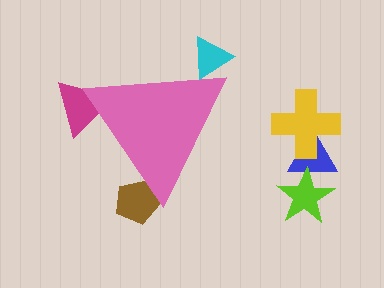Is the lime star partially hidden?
No, the lime star is fully visible.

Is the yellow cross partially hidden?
No, the yellow cross is fully visible.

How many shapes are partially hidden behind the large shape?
3 shapes are partially hidden.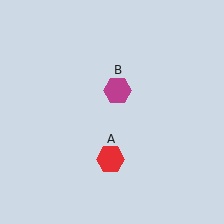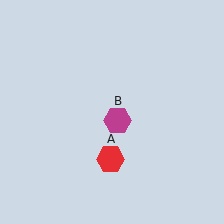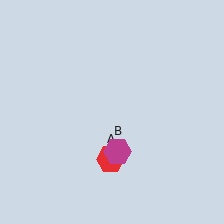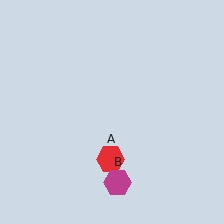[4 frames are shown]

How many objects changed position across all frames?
1 object changed position: magenta hexagon (object B).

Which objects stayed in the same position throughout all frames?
Red hexagon (object A) remained stationary.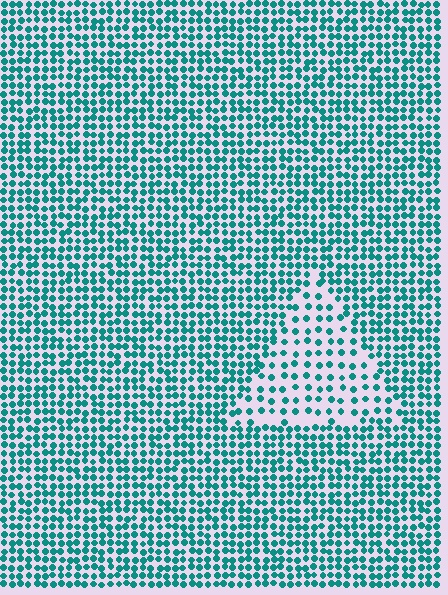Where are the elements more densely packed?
The elements are more densely packed outside the triangle boundary.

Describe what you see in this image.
The image contains small teal elements arranged at two different densities. A triangle-shaped region is visible where the elements are less densely packed than the surrounding area.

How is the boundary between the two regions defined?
The boundary is defined by a change in element density (approximately 2.0x ratio). All elements are the same color, size, and shape.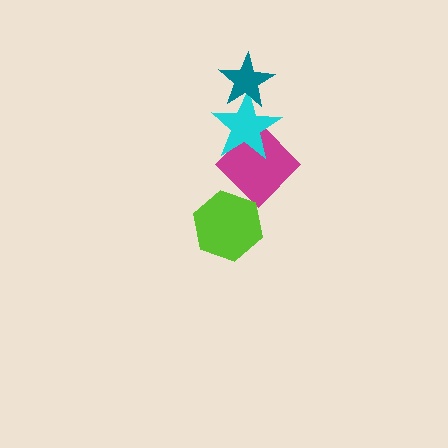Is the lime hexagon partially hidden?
No, no other shape covers it.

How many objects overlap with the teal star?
1 object overlaps with the teal star.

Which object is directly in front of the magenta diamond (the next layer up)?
The cyan star is directly in front of the magenta diamond.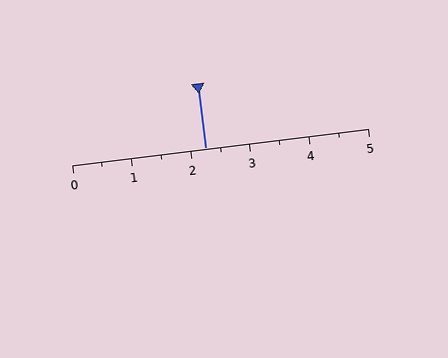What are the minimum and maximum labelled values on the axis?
The axis runs from 0 to 5.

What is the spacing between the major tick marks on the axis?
The major ticks are spaced 1 apart.